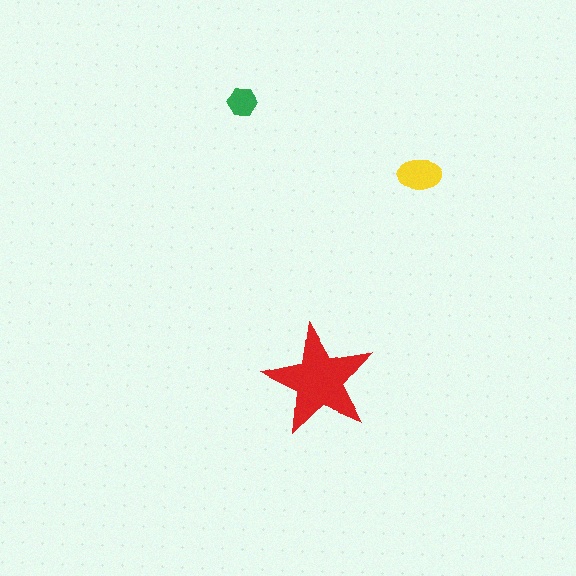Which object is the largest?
The red star.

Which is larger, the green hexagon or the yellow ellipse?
The yellow ellipse.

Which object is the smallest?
The green hexagon.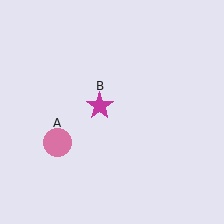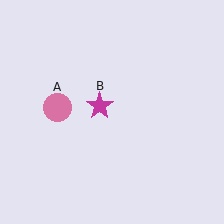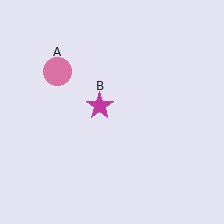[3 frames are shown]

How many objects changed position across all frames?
1 object changed position: pink circle (object A).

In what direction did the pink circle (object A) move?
The pink circle (object A) moved up.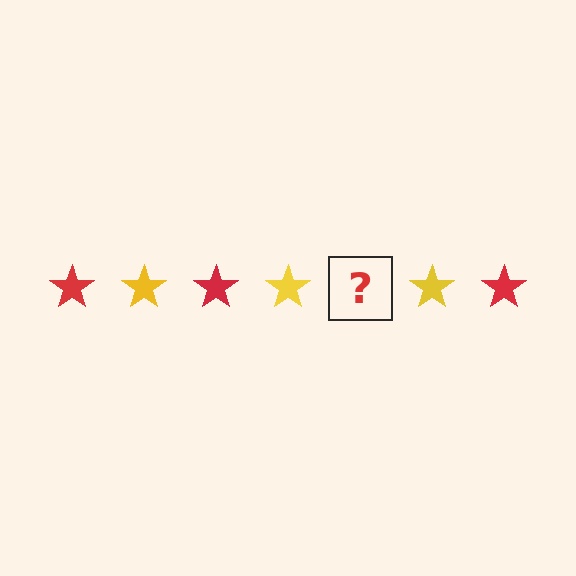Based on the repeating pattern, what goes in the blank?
The blank should be a red star.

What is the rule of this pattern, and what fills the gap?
The rule is that the pattern cycles through red, yellow stars. The gap should be filled with a red star.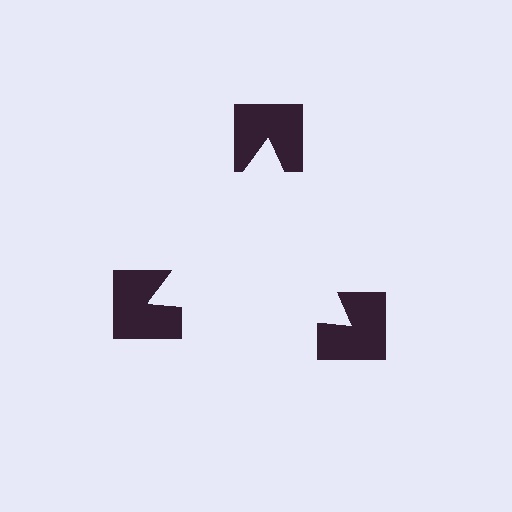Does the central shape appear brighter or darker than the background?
It typically appears slightly brighter than the background, even though no actual brightness change is drawn.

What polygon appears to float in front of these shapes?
An illusory triangle — its edges are inferred from the aligned wedge cuts in the notched squares, not physically drawn.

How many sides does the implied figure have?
3 sides.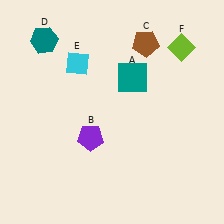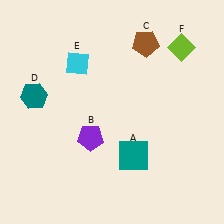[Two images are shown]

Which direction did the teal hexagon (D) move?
The teal hexagon (D) moved down.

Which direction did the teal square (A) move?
The teal square (A) moved down.